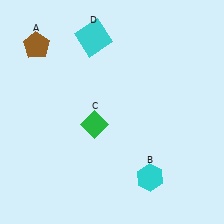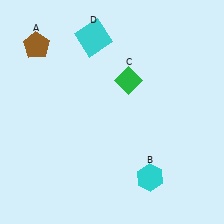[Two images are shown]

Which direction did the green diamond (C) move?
The green diamond (C) moved up.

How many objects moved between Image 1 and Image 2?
1 object moved between the two images.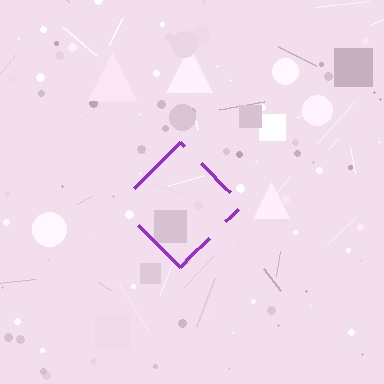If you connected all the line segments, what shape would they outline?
They would outline a diamond.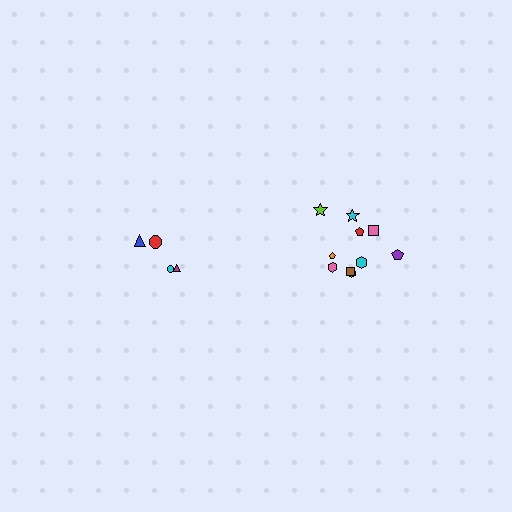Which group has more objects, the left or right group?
The right group.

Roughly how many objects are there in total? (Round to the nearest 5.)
Roughly 15 objects in total.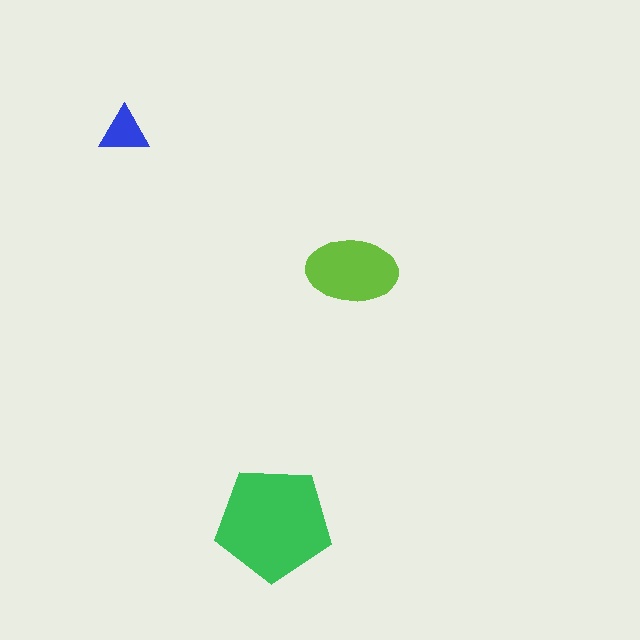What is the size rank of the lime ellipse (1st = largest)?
2nd.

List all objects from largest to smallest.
The green pentagon, the lime ellipse, the blue triangle.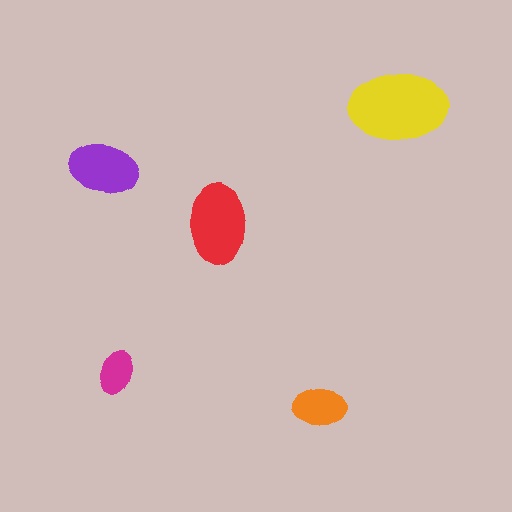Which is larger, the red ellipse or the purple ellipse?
The red one.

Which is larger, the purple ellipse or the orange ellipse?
The purple one.